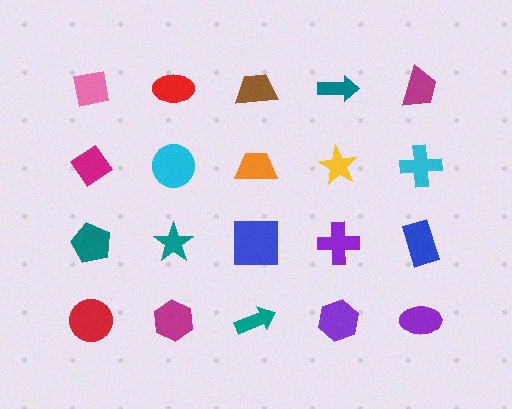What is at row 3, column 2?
A teal star.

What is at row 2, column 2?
A cyan circle.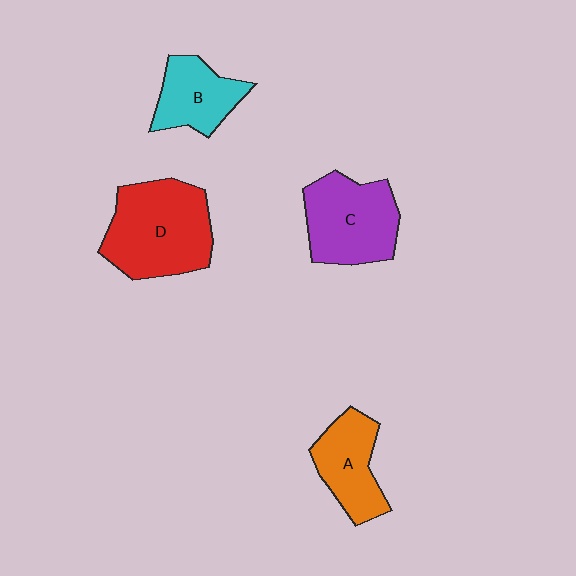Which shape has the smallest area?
Shape B (cyan).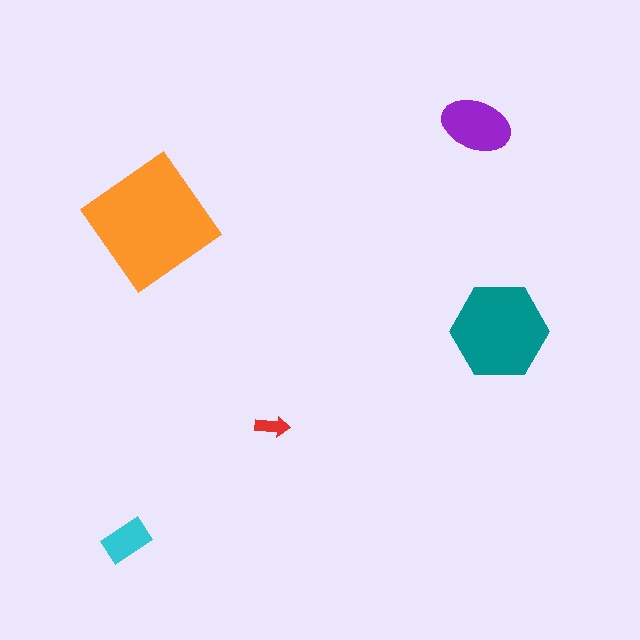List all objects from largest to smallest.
The orange diamond, the teal hexagon, the purple ellipse, the cyan rectangle, the red arrow.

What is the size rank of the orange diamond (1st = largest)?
1st.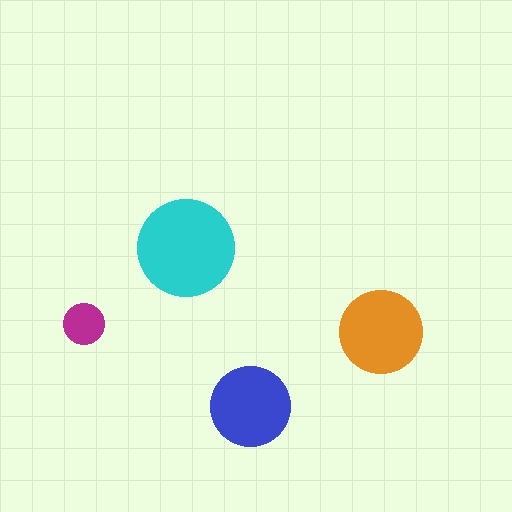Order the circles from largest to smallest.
the cyan one, the orange one, the blue one, the magenta one.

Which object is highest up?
The cyan circle is topmost.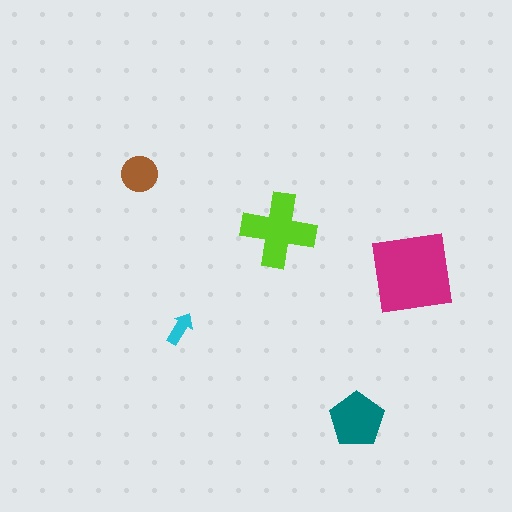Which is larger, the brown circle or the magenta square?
The magenta square.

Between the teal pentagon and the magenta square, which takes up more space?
The magenta square.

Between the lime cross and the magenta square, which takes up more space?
The magenta square.